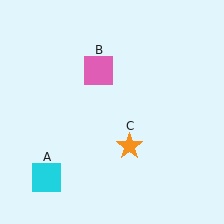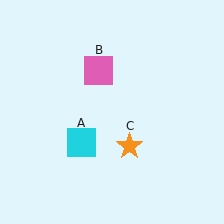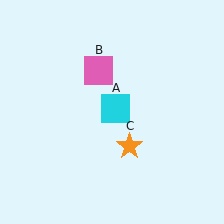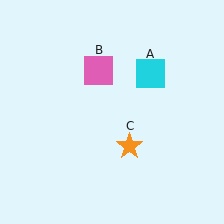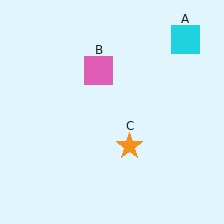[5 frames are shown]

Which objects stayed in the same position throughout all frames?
Pink square (object B) and orange star (object C) remained stationary.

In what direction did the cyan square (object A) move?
The cyan square (object A) moved up and to the right.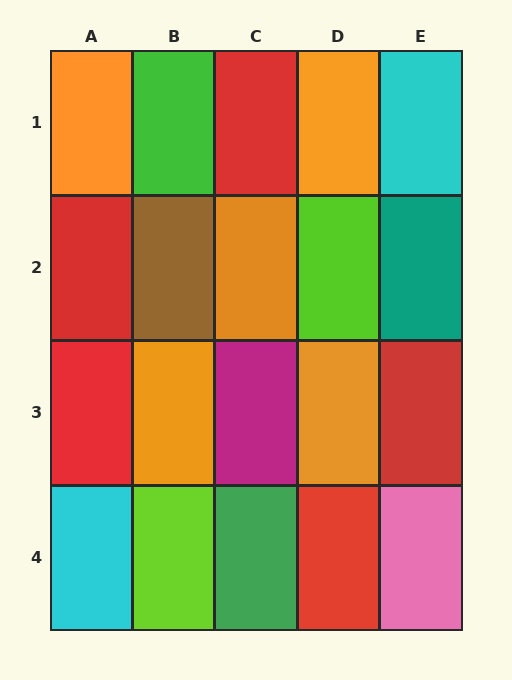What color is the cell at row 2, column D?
Lime.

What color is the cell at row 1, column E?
Cyan.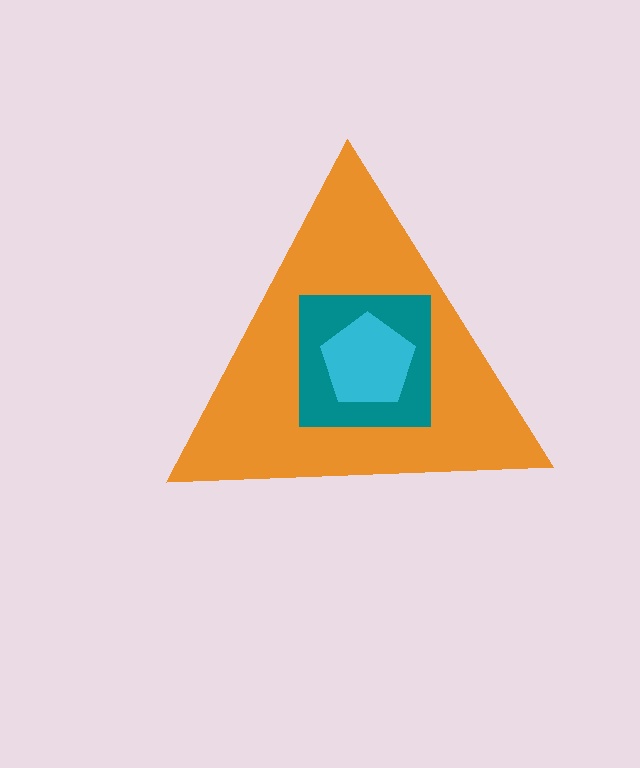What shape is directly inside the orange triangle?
The teal square.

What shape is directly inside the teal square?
The cyan pentagon.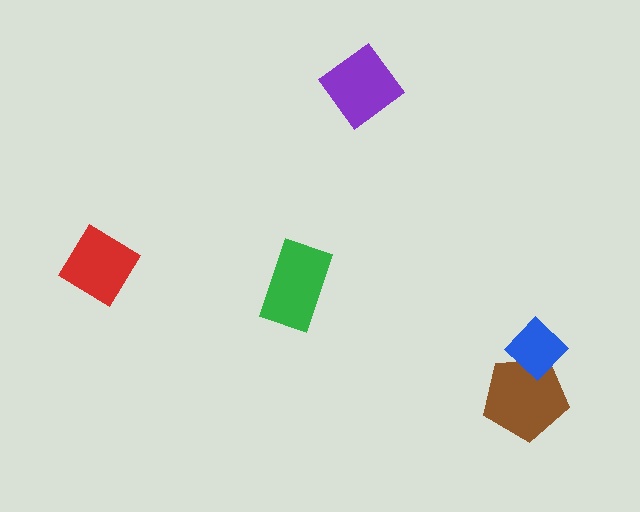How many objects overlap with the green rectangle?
0 objects overlap with the green rectangle.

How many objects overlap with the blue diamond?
1 object overlaps with the blue diamond.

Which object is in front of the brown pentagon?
The blue diamond is in front of the brown pentagon.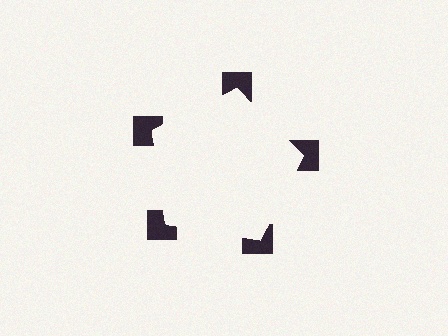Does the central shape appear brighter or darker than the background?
It typically appears slightly brighter than the background, even though no actual brightness change is drawn.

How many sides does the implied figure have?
5 sides.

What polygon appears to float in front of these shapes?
An illusory pentagon — its edges are inferred from the aligned wedge cuts in the notched squares, not physically drawn.